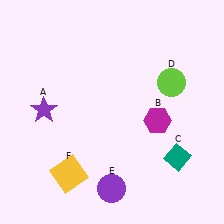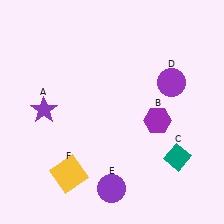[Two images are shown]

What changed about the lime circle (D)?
In Image 1, D is lime. In Image 2, it changed to purple.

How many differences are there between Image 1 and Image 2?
There are 2 differences between the two images.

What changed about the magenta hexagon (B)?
In Image 1, B is magenta. In Image 2, it changed to purple.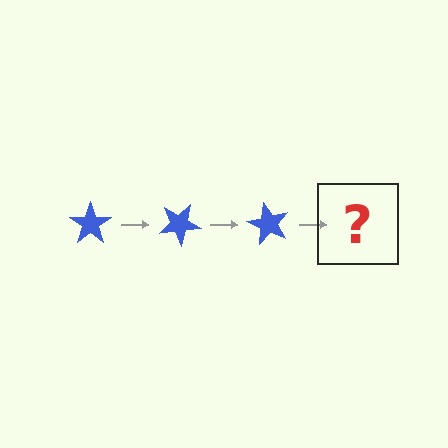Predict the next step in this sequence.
The next step is a blue star rotated 90 degrees.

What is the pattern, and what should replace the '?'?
The pattern is that the star rotates 30 degrees each step. The '?' should be a blue star rotated 90 degrees.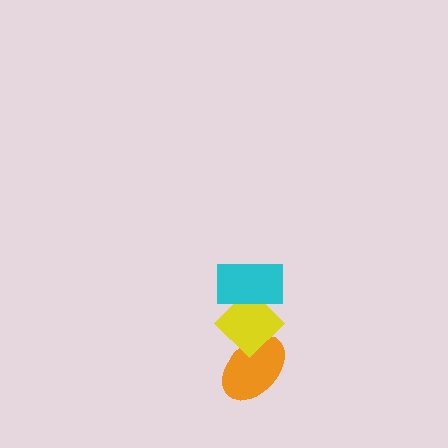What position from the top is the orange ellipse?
The orange ellipse is 3rd from the top.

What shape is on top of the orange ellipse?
The yellow diamond is on top of the orange ellipse.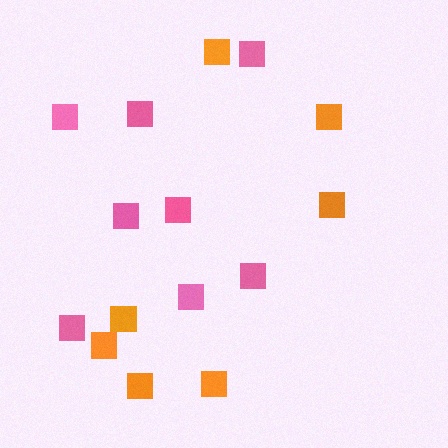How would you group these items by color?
There are 2 groups: one group of pink squares (8) and one group of orange squares (7).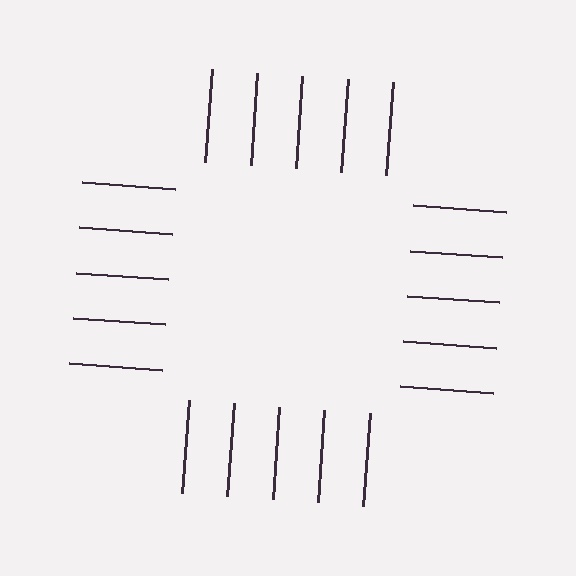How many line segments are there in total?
20 — 5 along each of the 4 edges.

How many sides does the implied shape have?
4 sides — the line-ends trace a square.